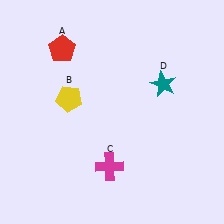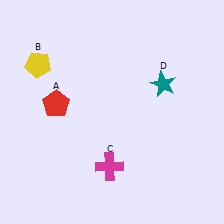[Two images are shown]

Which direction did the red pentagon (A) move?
The red pentagon (A) moved down.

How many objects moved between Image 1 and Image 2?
2 objects moved between the two images.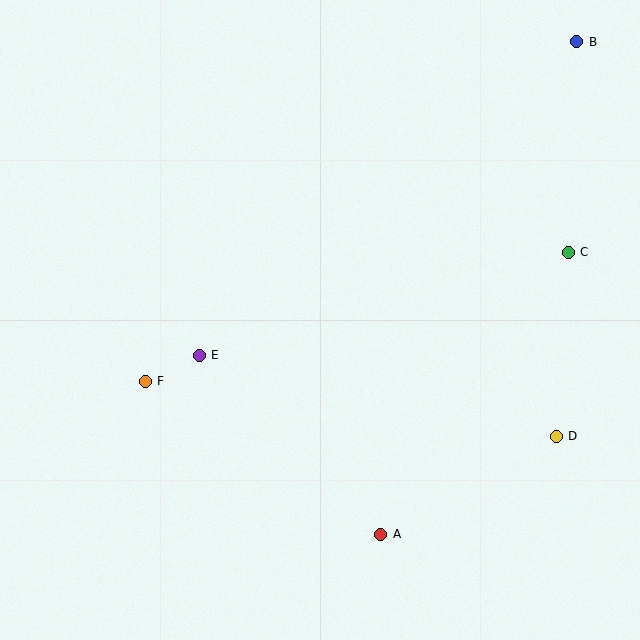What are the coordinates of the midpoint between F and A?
The midpoint between F and A is at (263, 458).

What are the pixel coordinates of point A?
Point A is at (381, 534).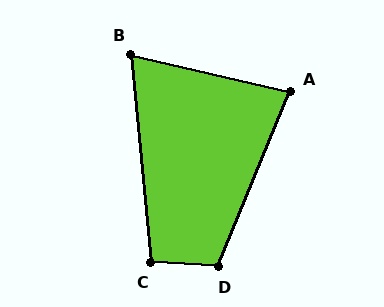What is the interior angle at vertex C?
Approximately 99 degrees (obtuse).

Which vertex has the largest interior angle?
D, at approximately 109 degrees.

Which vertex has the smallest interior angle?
B, at approximately 71 degrees.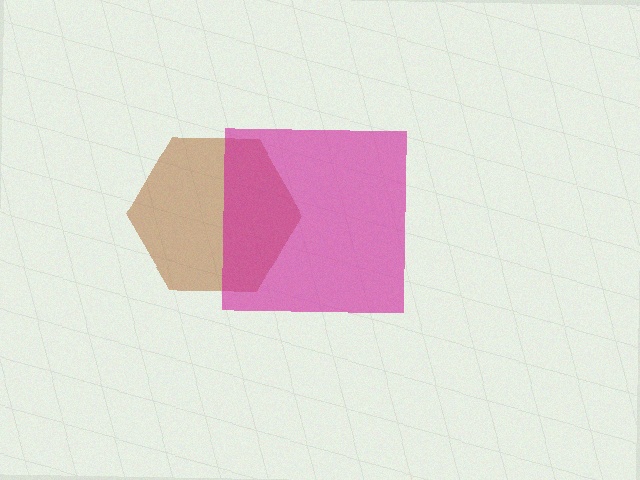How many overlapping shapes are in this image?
There are 2 overlapping shapes in the image.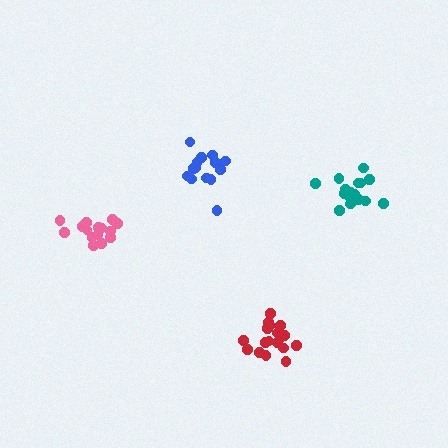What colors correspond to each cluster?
The clusters are colored: pink, red, blue, teal.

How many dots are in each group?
Group 1: 15 dots, Group 2: 18 dots, Group 3: 14 dots, Group 4: 17 dots (64 total).